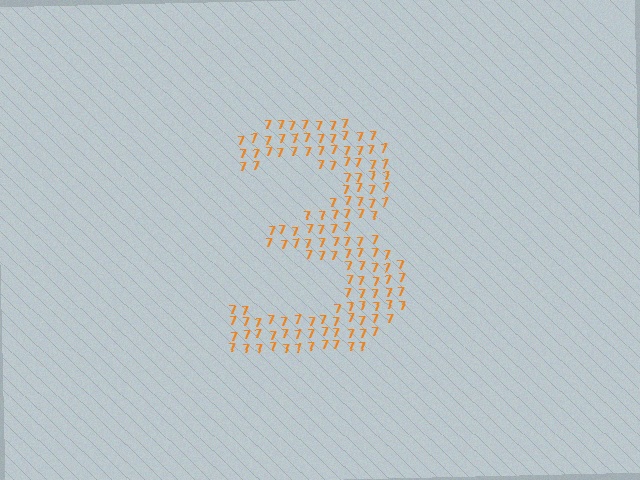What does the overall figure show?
The overall figure shows the digit 3.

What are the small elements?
The small elements are digit 7's.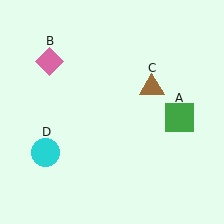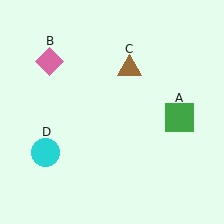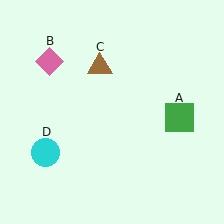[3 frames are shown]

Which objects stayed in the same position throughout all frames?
Green square (object A) and pink diamond (object B) and cyan circle (object D) remained stationary.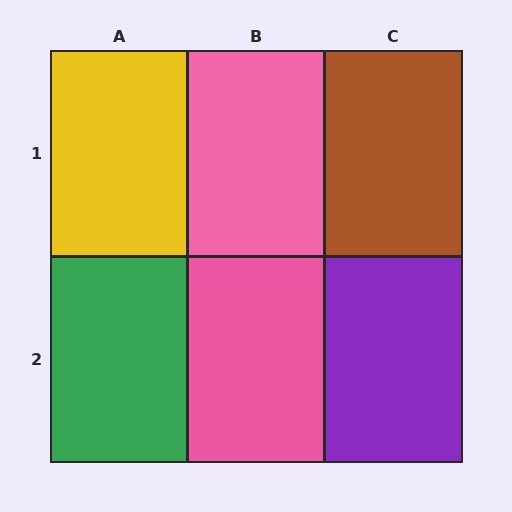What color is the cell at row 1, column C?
Brown.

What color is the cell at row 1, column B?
Pink.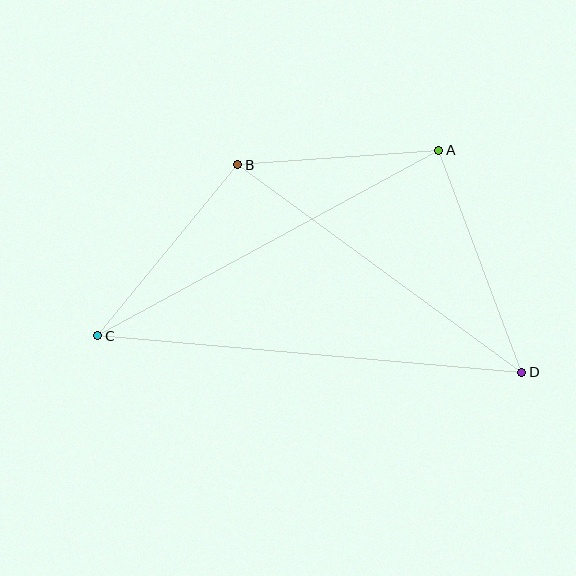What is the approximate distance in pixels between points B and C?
The distance between B and C is approximately 221 pixels.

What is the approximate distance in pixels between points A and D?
The distance between A and D is approximately 237 pixels.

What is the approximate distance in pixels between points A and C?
The distance between A and C is approximately 388 pixels.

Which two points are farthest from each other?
Points C and D are farthest from each other.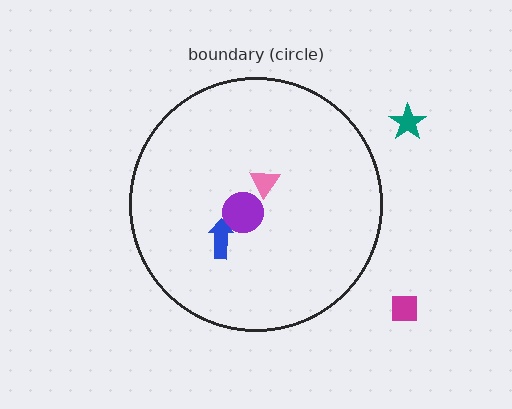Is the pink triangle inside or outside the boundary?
Inside.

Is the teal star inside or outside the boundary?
Outside.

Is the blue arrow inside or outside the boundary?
Inside.